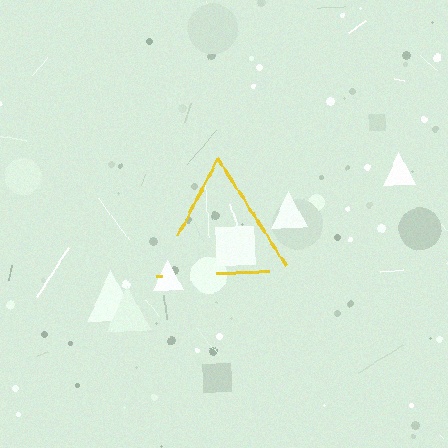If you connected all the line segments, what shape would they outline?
They would outline a triangle.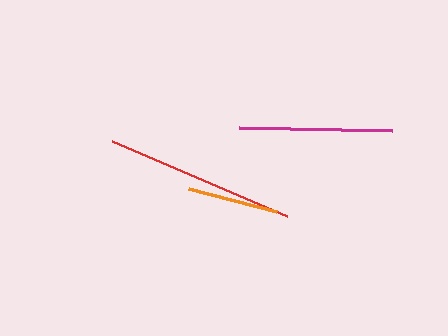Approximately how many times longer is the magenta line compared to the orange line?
The magenta line is approximately 1.7 times the length of the orange line.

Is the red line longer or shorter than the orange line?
The red line is longer than the orange line.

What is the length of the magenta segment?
The magenta segment is approximately 153 pixels long.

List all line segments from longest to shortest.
From longest to shortest: red, magenta, orange.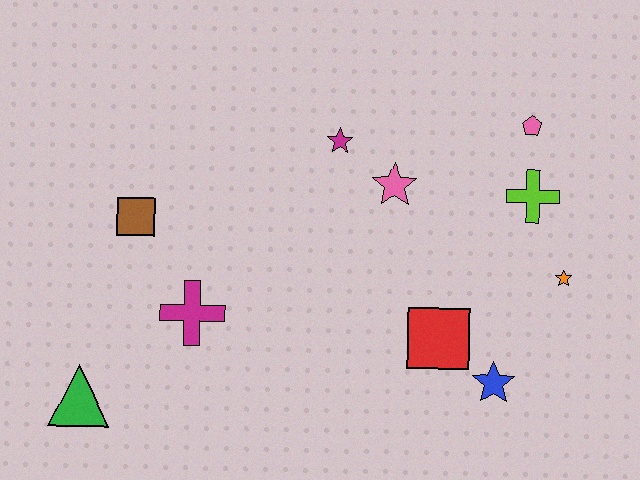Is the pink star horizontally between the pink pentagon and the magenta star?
Yes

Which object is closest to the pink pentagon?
The lime cross is closest to the pink pentagon.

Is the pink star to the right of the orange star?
No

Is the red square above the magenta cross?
No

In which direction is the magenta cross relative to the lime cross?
The magenta cross is to the left of the lime cross.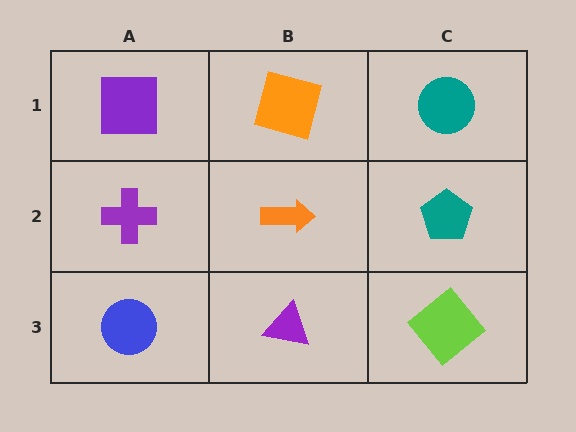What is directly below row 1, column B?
An orange arrow.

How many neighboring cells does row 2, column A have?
3.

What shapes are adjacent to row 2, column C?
A teal circle (row 1, column C), a lime diamond (row 3, column C), an orange arrow (row 2, column B).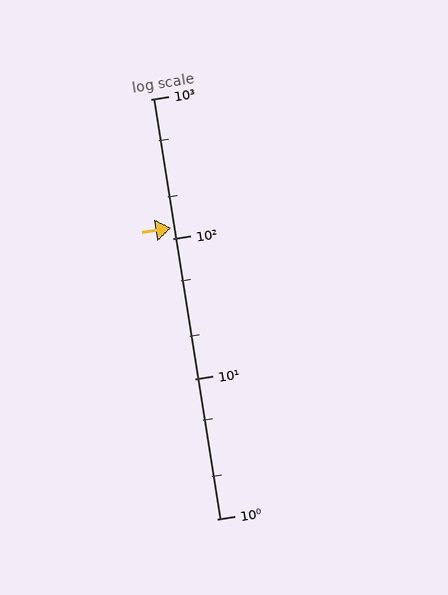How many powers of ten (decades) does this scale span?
The scale spans 3 decades, from 1 to 1000.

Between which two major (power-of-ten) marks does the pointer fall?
The pointer is between 100 and 1000.